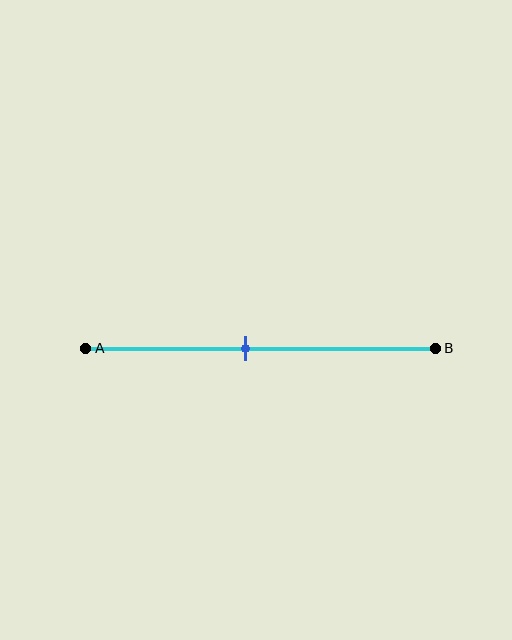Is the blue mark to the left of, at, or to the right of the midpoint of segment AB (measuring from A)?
The blue mark is to the left of the midpoint of segment AB.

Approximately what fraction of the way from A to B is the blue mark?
The blue mark is approximately 45% of the way from A to B.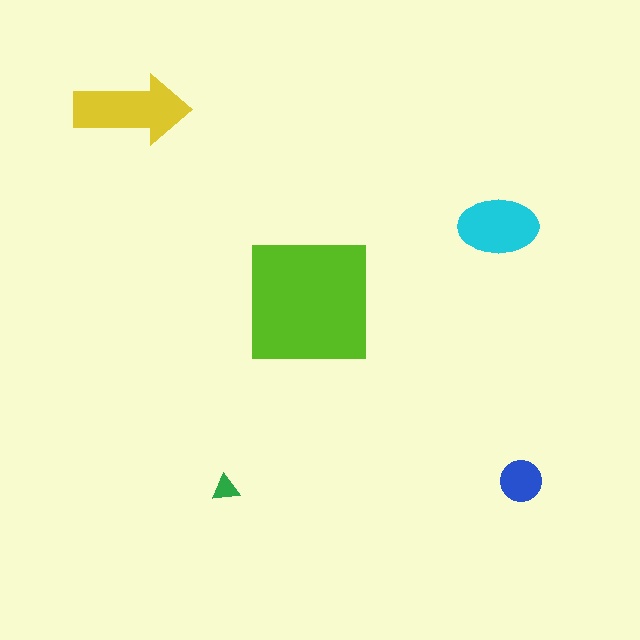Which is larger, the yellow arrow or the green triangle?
The yellow arrow.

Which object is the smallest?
The green triangle.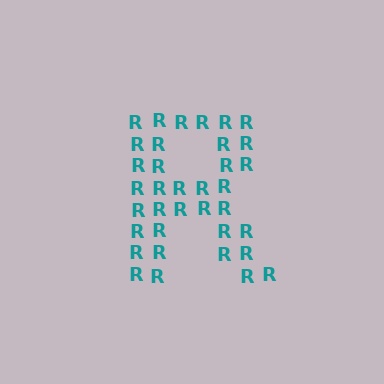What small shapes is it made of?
It is made of small letter R's.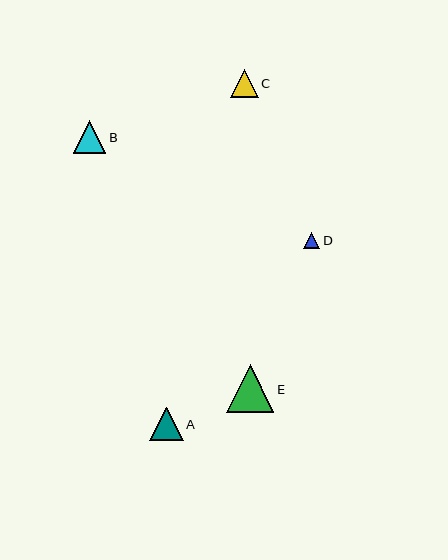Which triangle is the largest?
Triangle E is the largest with a size of approximately 48 pixels.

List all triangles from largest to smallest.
From largest to smallest: E, A, B, C, D.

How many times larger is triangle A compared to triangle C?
Triangle A is approximately 1.2 times the size of triangle C.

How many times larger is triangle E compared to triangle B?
Triangle E is approximately 1.5 times the size of triangle B.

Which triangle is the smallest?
Triangle D is the smallest with a size of approximately 16 pixels.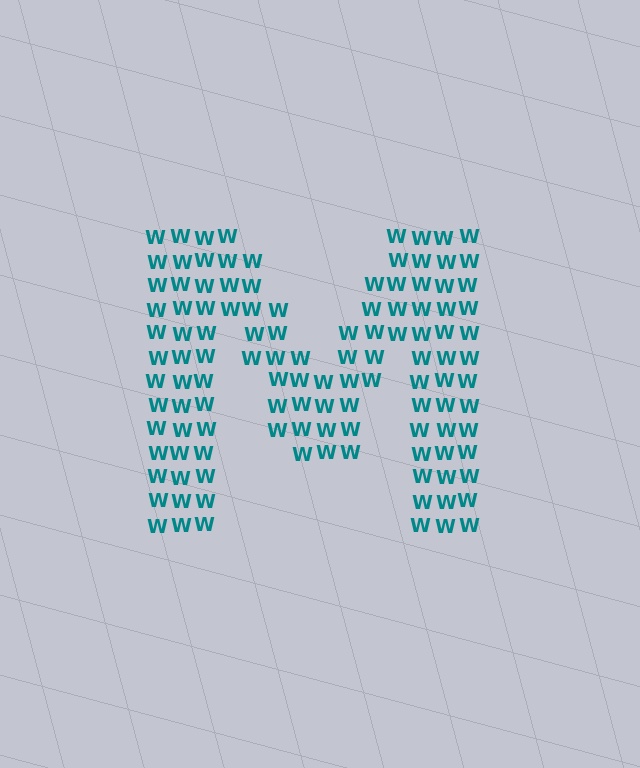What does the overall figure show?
The overall figure shows the letter M.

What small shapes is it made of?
It is made of small letter W's.